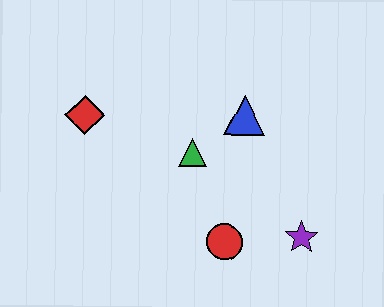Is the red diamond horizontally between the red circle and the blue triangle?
No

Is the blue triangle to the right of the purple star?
No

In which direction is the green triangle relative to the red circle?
The green triangle is above the red circle.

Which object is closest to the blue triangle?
The green triangle is closest to the blue triangle.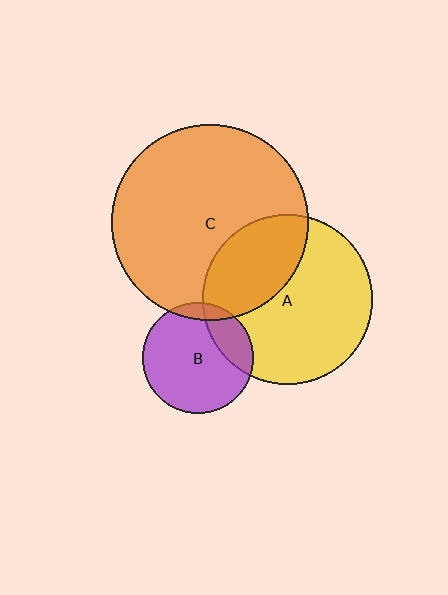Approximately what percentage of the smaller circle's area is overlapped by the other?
Approximately 35%.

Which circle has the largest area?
Circle C (orange).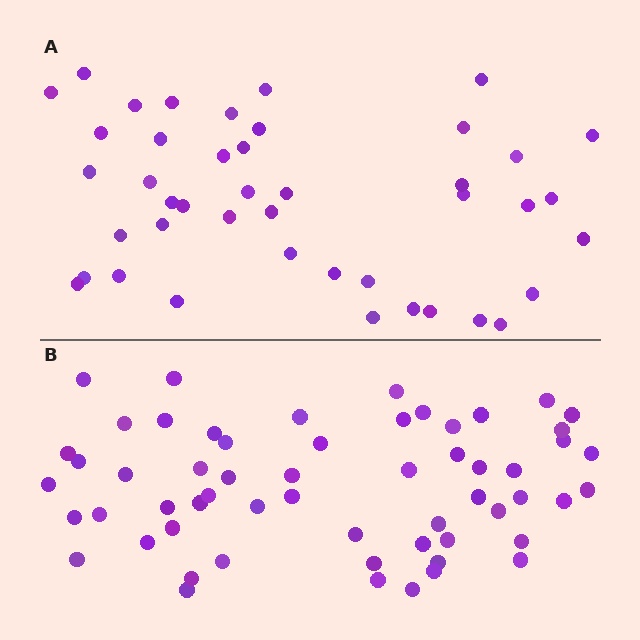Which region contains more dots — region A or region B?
Region B (the bottom region) has more dots.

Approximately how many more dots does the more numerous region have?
Region B has approximately 15 more dots than region A.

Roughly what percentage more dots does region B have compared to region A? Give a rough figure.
About 35% more.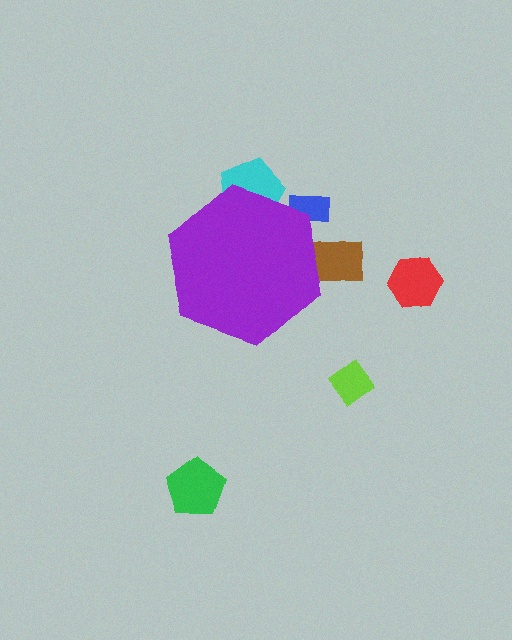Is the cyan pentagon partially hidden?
Yes, the cyan pentagon is partially hidden behind the purple hexagon.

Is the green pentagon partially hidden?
No, the green pentagon is fully visible.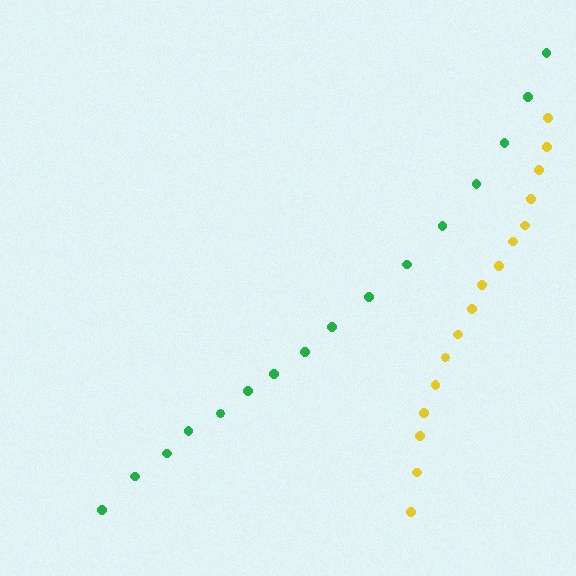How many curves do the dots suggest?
There are 2 distinct paths.